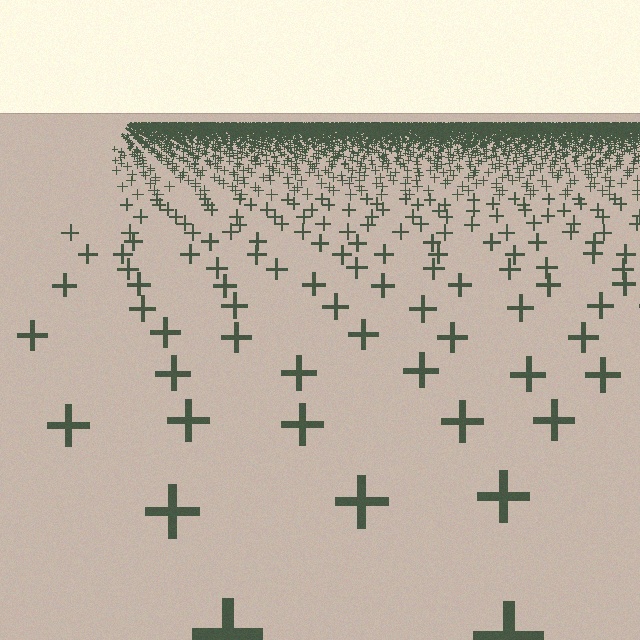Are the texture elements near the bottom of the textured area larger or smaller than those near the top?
Larger. Near the bottom, elements are closer to the viewer and appear at a bigger on-screen size.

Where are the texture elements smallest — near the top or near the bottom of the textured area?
Near the top.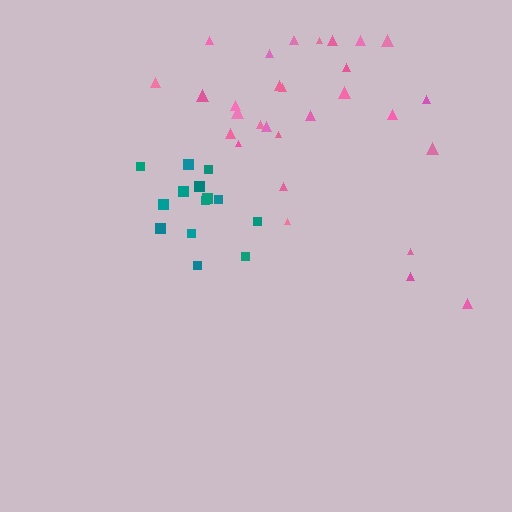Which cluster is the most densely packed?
Teal.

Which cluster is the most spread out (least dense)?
Pink.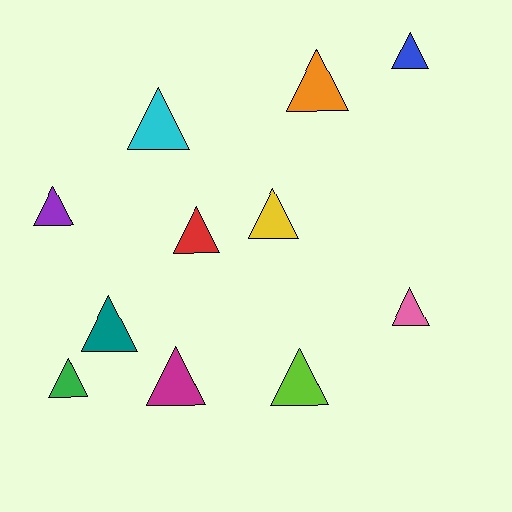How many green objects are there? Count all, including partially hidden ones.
There is 1 green object.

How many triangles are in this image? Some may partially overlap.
There are 11 triangles.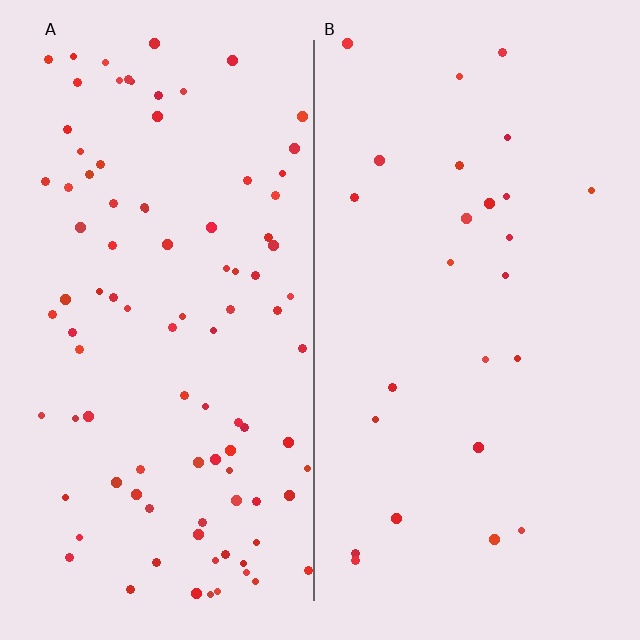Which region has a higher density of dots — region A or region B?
A (the left).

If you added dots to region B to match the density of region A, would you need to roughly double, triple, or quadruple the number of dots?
Approximately quadruple.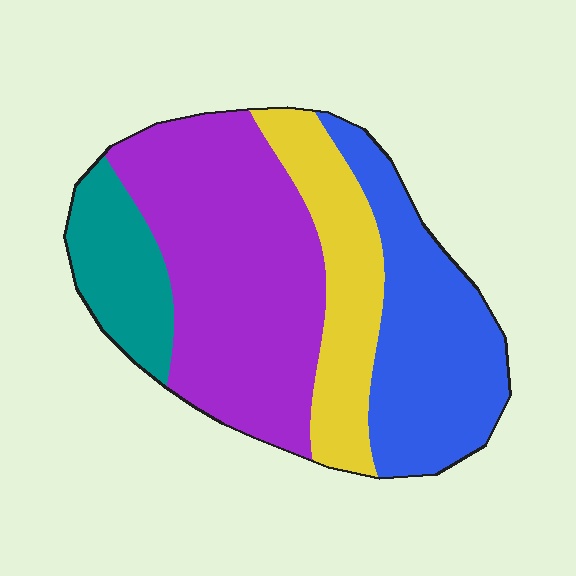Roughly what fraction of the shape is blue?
Blue takes up between a quarter and a half of the shape.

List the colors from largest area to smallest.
From largest to smallest: purple, blue, yellow, teal.